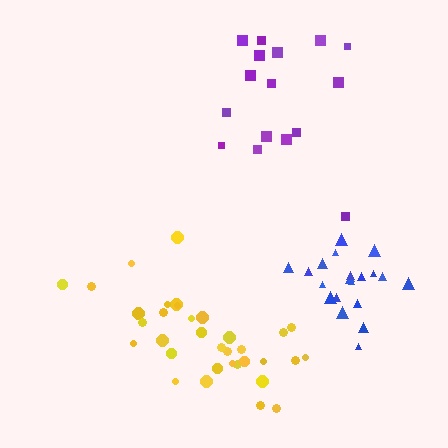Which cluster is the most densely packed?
Blue.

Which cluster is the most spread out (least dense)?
Purple.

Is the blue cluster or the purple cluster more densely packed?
Blue.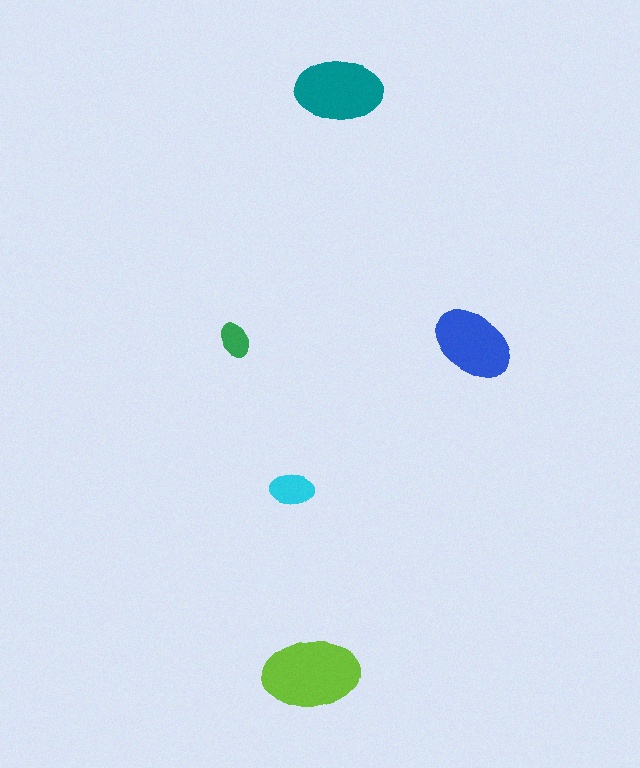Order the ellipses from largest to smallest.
the lime one, the teal one, the blue one, the cyan one, the green one.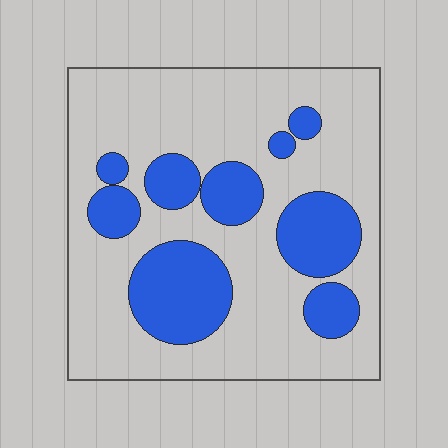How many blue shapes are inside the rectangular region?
9.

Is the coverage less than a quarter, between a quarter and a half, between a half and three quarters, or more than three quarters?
Between a quarter and a half.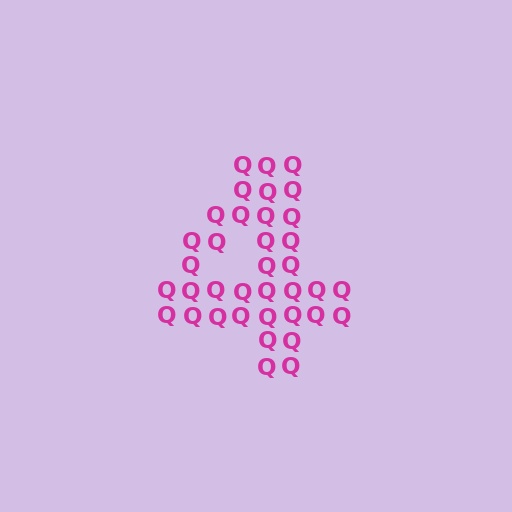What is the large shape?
The large shape is the digit 4.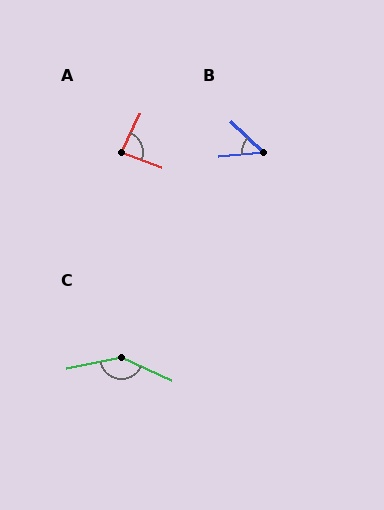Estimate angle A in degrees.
Approximately 85 degrees.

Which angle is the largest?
C, at approximately 144 degrees.